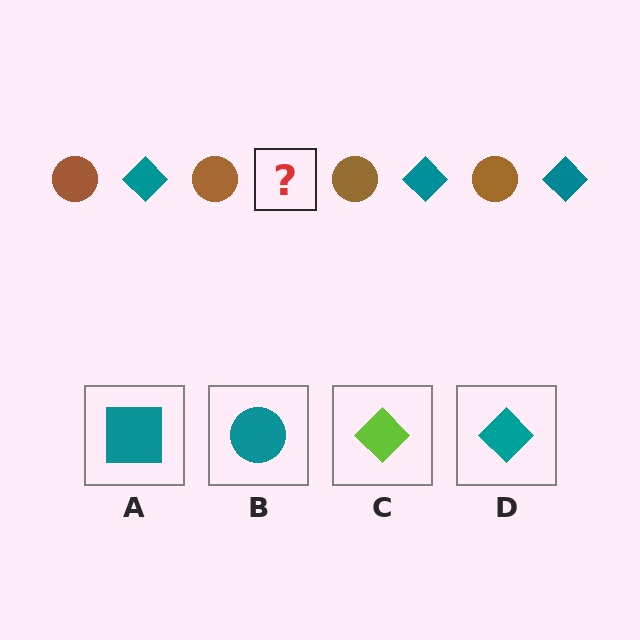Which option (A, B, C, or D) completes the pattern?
D.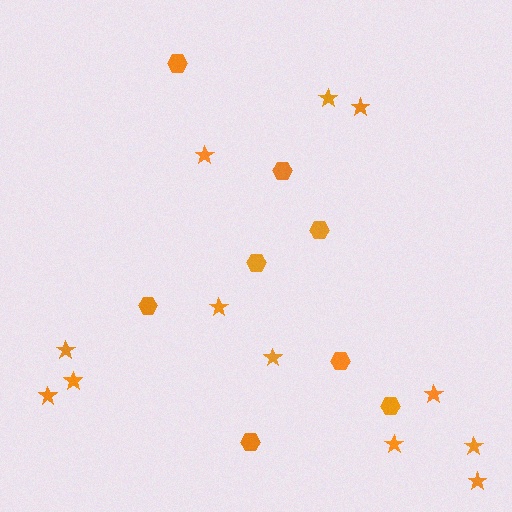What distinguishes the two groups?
There are 2 groups: one group of stars (12) and one group of hexagons (8).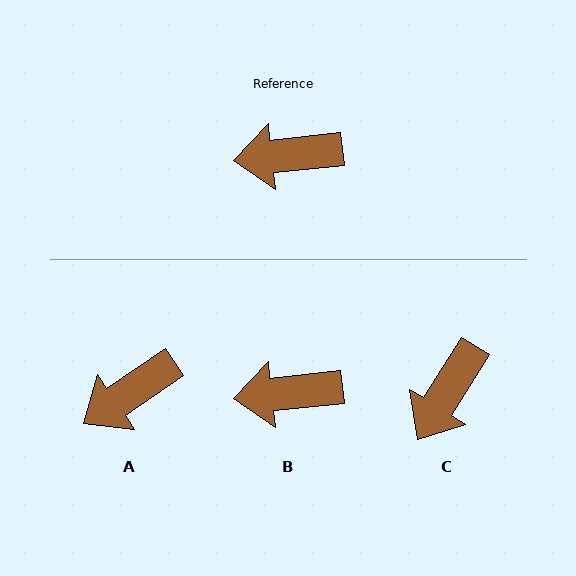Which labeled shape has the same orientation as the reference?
B.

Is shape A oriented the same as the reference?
No, it is off by about 28 degrees.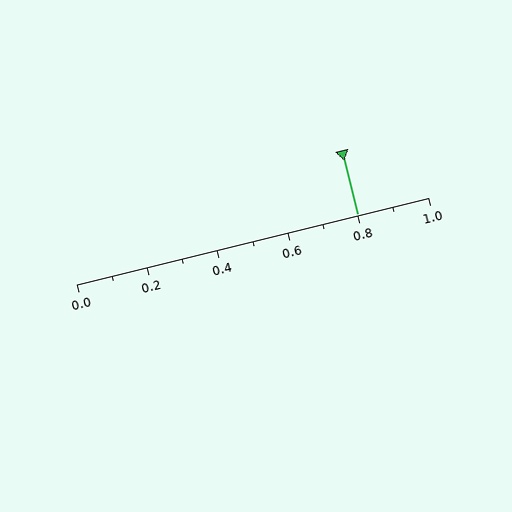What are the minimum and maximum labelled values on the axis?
The axis runs from 0.0 to 1.0.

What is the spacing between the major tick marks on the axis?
The major ticks are spaced 0.2 apart.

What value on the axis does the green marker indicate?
The marker indicates approximately 0.8.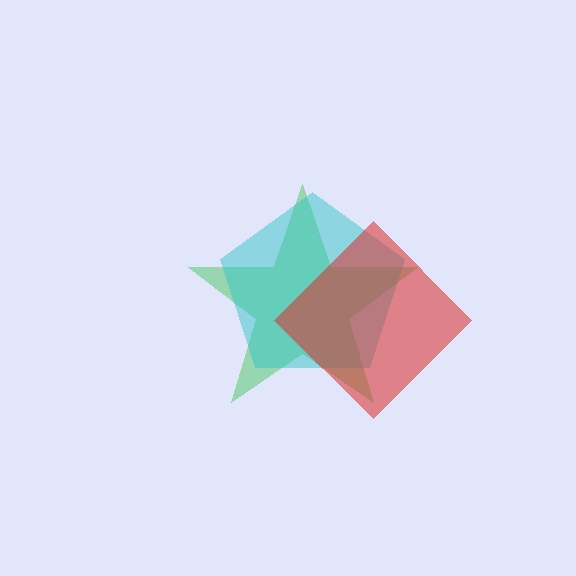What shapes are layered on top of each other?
The layered shapes are: a green star, a cyan pentagon, a red diamond.